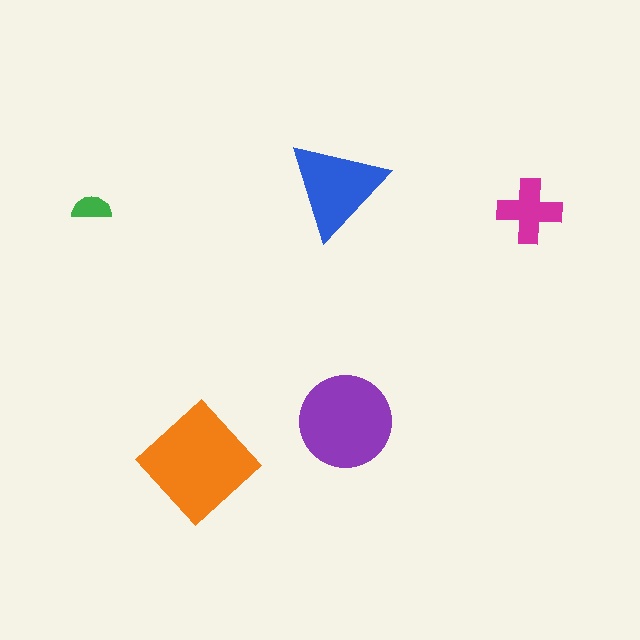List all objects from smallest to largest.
The green semicircle, the magenta cross, the blue triangle, the purple circle, the orange diamond.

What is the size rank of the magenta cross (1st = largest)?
4th.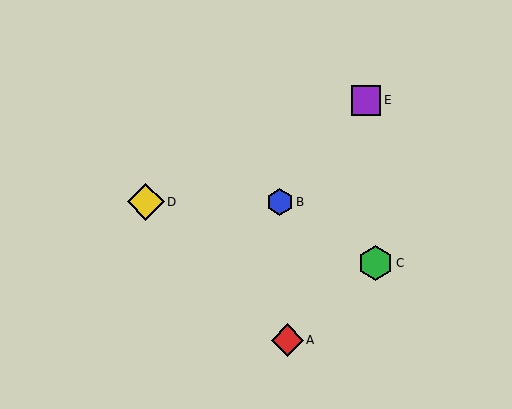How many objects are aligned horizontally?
2 objects (B, D) are aligned horizontally.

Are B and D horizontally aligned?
Yes, both are at y≈202.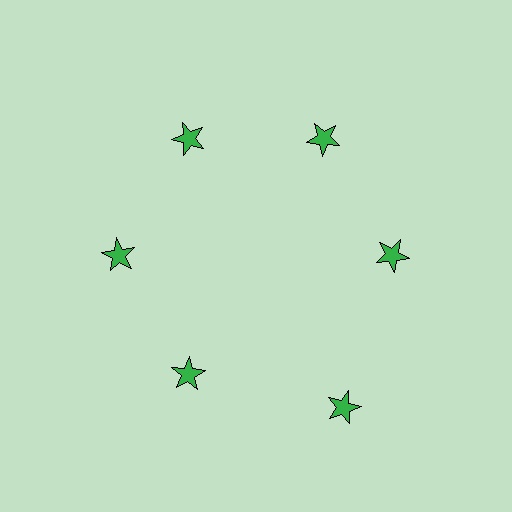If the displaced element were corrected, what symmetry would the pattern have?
It would have 6-fold rotational symmetry — the pattern would map onto itself every 60 degrees.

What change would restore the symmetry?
The symmetry would be restored by moving it inward, back onto the ring so that all 6 stars sit at equal angles and equal distance from the center.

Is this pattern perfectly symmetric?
No. The 6 green stars are arranged in a ring, but one element near the 5 o'clock position is pushed outward from the center, breaking the 6-fold rotational symmetry.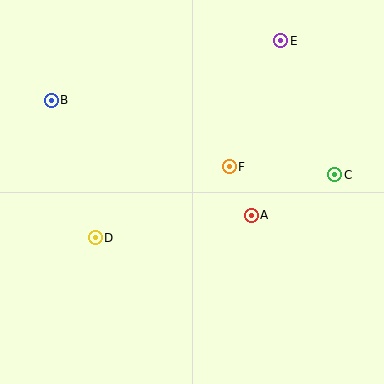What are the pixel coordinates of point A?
Point A is at (251, 215).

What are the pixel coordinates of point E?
Point E is at (281, 41).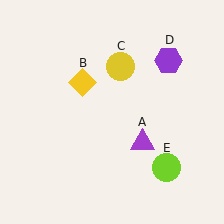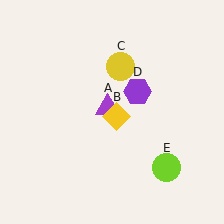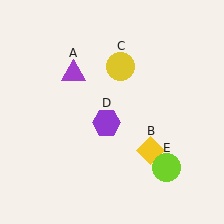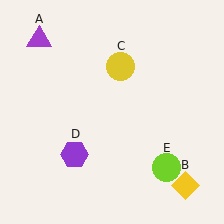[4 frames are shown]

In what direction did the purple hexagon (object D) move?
The purple hexagon (object D) moved down and to the left.